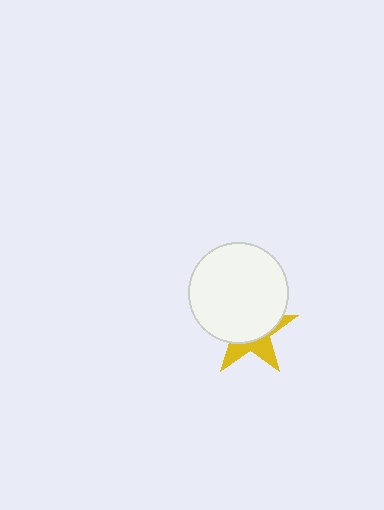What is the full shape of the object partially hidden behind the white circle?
The partially hidden object is a yellow star.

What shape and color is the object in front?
The object in front is a white circle.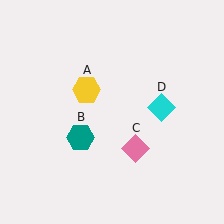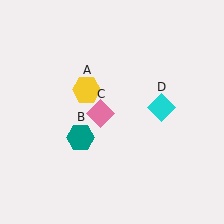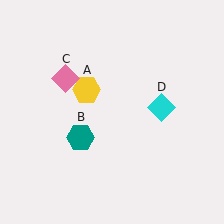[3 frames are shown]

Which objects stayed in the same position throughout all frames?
Yellow hexagon (object A) and teal hexagon (object B) and cyan diamond (object D) remained stationary.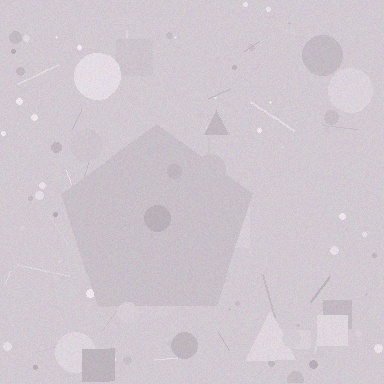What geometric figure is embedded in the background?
A pentagon is embedded in the background.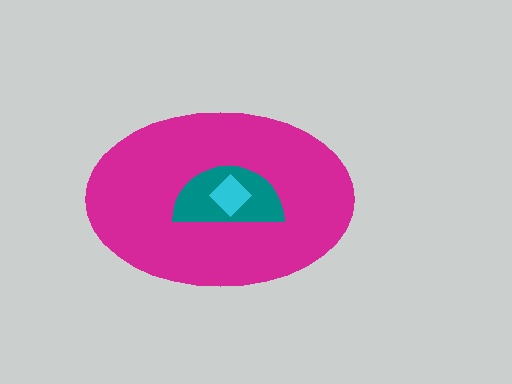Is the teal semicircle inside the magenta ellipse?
Yes.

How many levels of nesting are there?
3.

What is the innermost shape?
The cyan diamond.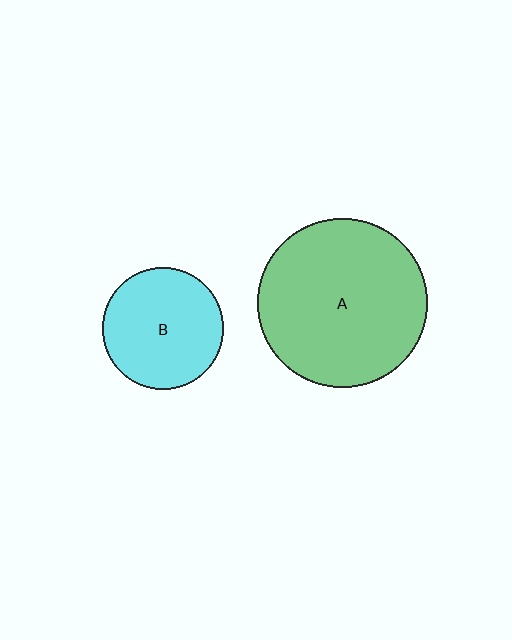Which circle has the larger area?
Circle A (green).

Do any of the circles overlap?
No, none of the circles overlap.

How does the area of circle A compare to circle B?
Approximately 2.0 times.